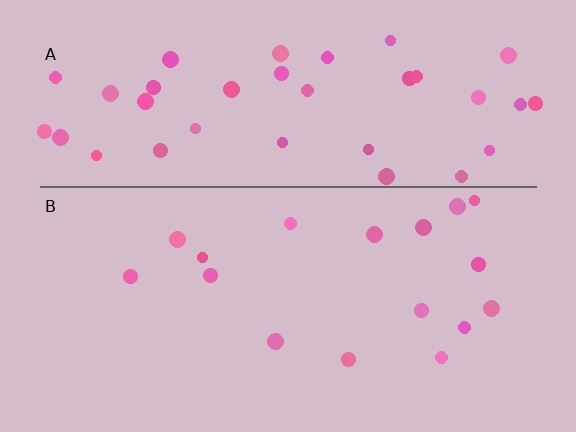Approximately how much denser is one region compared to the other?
Approximately 2.4× — region A over region B.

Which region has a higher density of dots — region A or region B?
A (the top).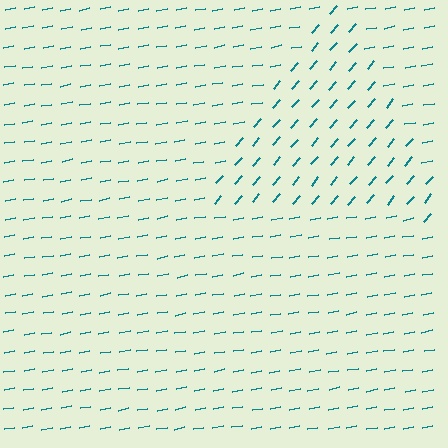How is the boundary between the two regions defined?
The boundary is defined purely by a change in line orientation (approximately 39 degrees difference). All lines are the same color and thickness.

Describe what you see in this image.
The image is filled with small teal line segments. A triangle region in the image has lines oriented differently from the surrounding lines, creating a visible texture boundary.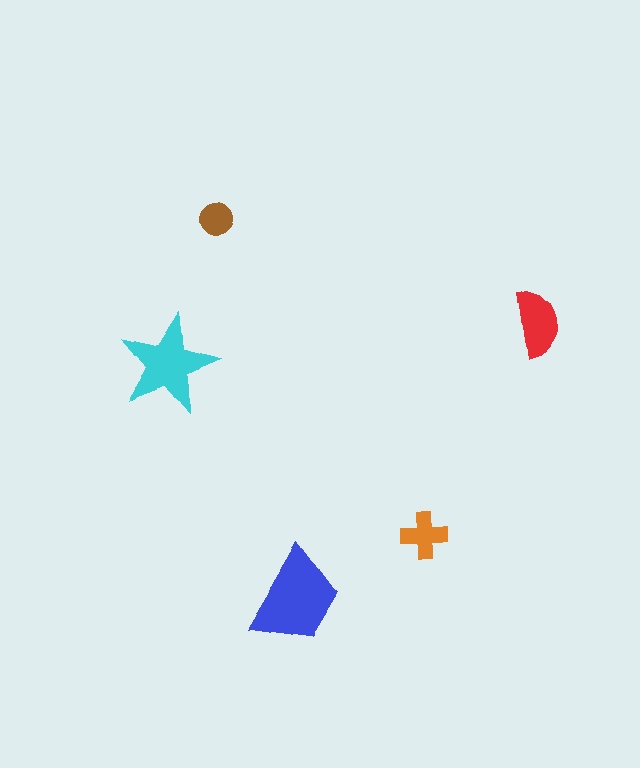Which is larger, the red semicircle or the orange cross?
The red semicircle.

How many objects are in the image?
There are 5 objects in the image.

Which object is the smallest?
The brown circle.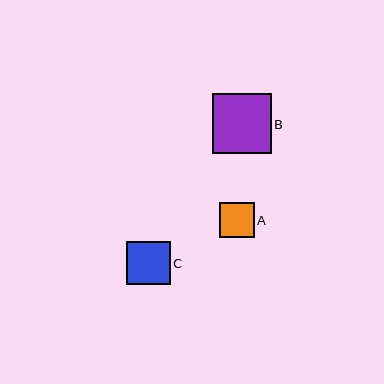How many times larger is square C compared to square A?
Square C is approximately 1.3 times the size of square A.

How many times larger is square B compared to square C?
Square B is approximately 1.4 times the size of square C.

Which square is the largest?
Square B is the largest with a size of approximately 59 pixels.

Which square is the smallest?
Square A is the smallest with a size of approximately 35 pixels.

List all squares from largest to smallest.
From largest to smallest: B, C, A.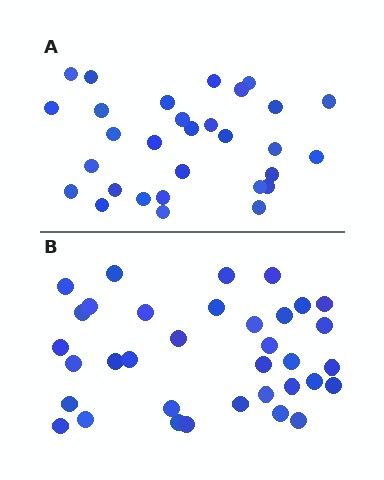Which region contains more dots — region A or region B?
Region B (the bottom region) has more dots.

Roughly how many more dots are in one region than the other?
Region B has about 5 more dots than region A.